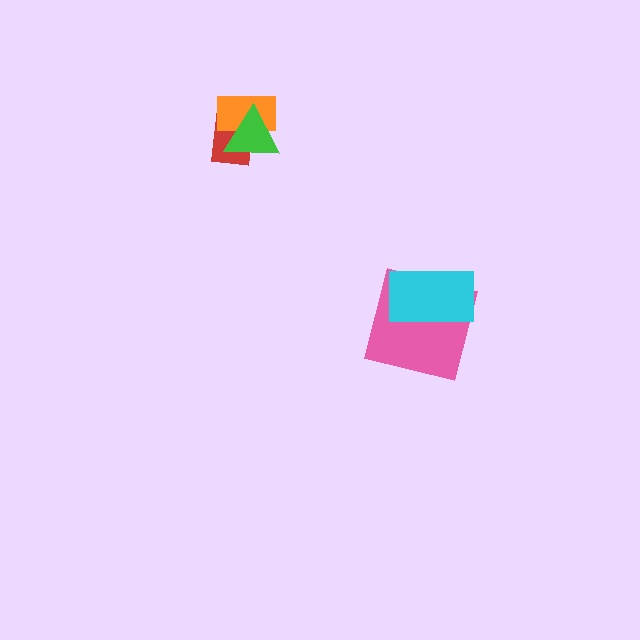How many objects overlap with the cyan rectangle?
1 object overlaps with the cyan rectangle.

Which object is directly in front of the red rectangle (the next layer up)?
The orange rectangle is directly in front of the red rectangle.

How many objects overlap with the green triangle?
2 objects overlap with the green triangle.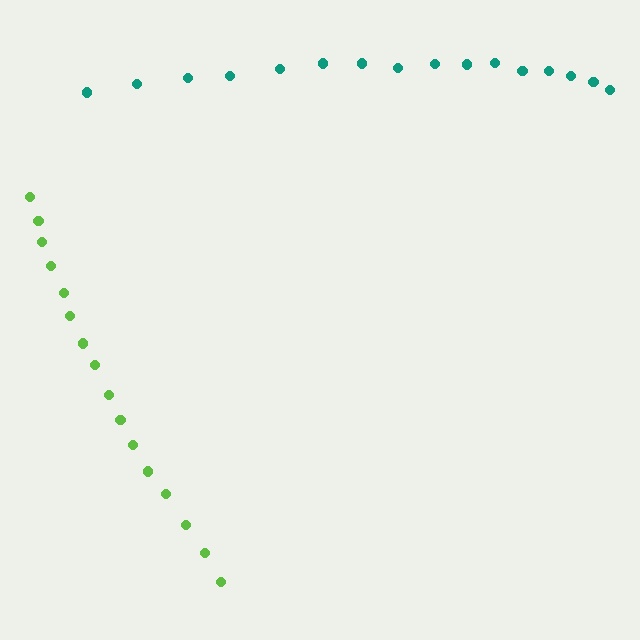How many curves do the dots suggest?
There are 2 distinct paths.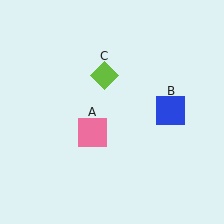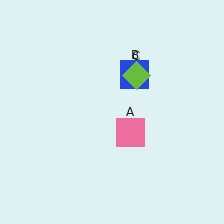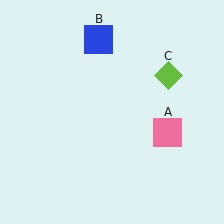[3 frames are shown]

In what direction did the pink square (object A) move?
The pink square (object A) moved right.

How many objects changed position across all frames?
3 objects changed position: pink square (object A), blue square (object B), lime diamond (object C).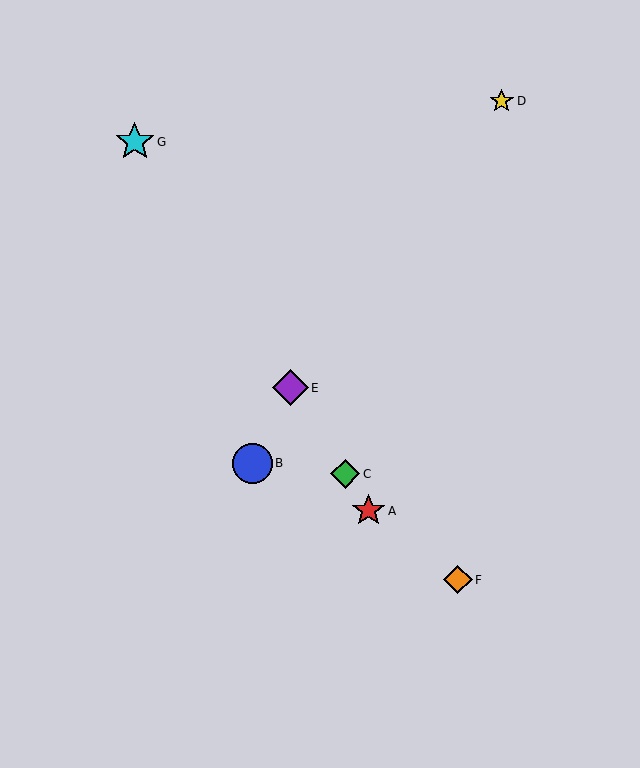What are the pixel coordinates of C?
Object C is at (345, 474).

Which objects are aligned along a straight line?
Objects A, C, E, G are aligned along a straight line.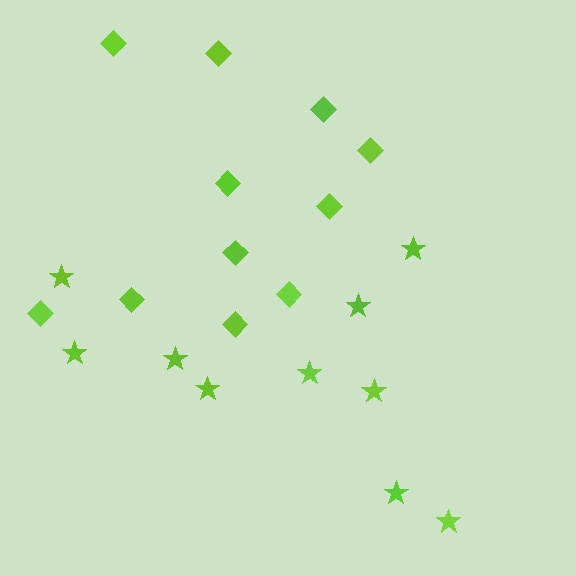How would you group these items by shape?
There are 2 groups: one group of diamonds (11) and one group of stars (10).